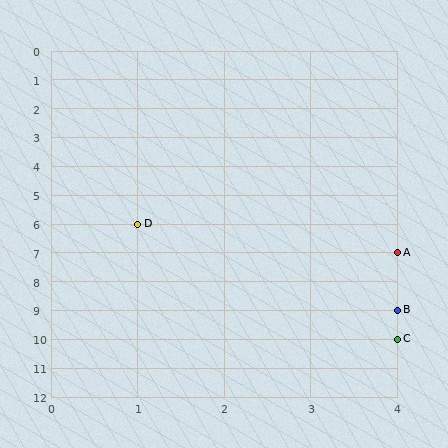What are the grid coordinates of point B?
Point B is at grid coordinates (4, 9).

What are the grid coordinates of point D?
Point D is at grid coordinates (1, 6).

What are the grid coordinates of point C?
Point C is at grid coordinates (4, 10).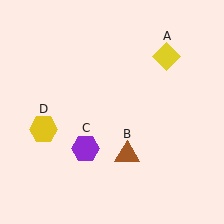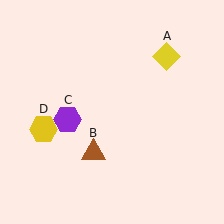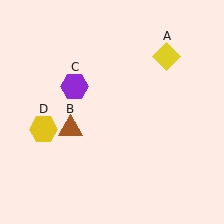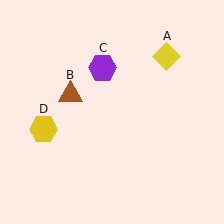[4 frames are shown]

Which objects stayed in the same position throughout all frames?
Yellow diamond (object A) and yellow hexagon (object D) remained stationary.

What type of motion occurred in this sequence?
The brown triangle (object B), purple hexagon (object C) rotated clockwise around the center of the scene.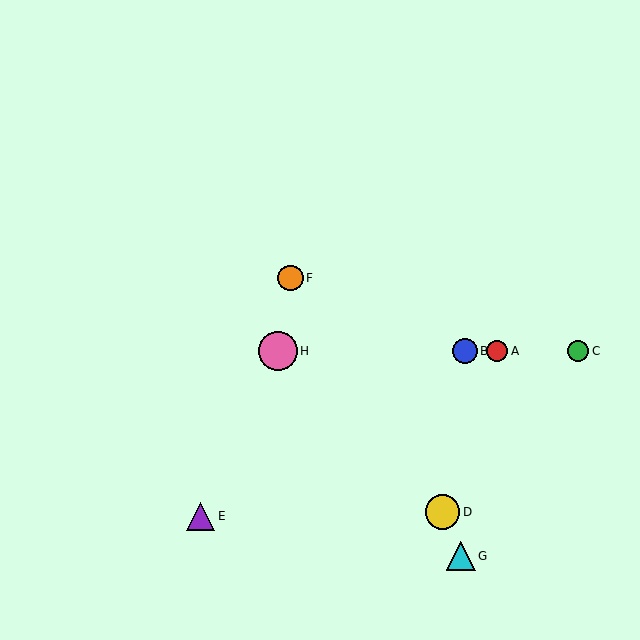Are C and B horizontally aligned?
Yes, both are at y≈351.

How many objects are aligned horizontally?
4 objects (A, B, C, H) are aligned horizontally.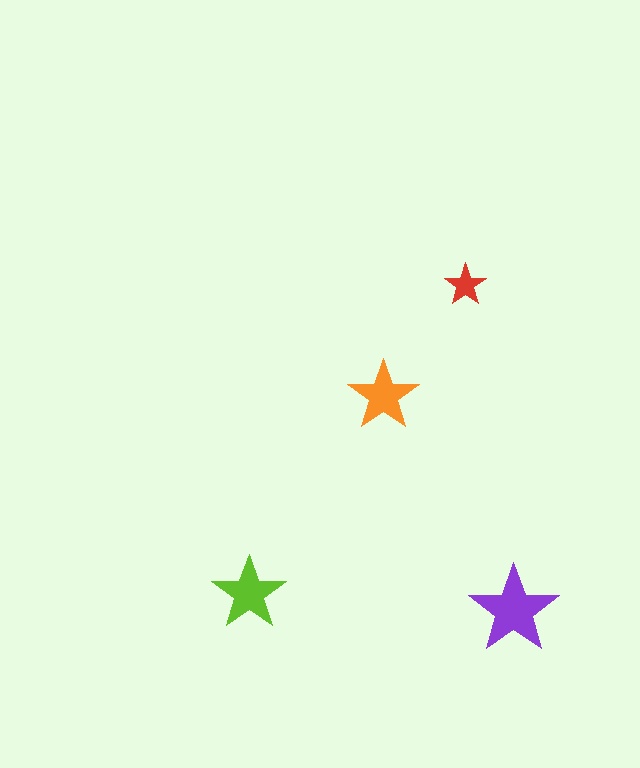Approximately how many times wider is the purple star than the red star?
About 2 times wider.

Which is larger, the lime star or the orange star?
The lime one.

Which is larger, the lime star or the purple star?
The purple one.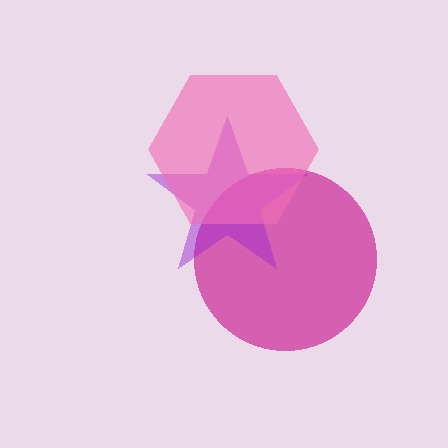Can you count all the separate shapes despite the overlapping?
Yes, there are 3 separate shapes.